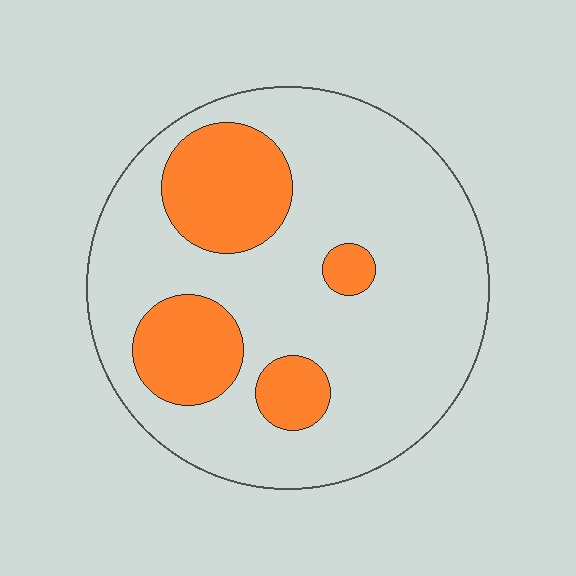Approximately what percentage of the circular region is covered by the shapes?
Approximately 25%.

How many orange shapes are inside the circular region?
4.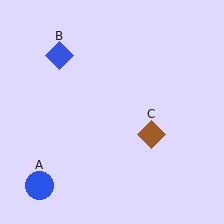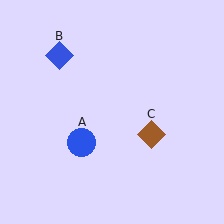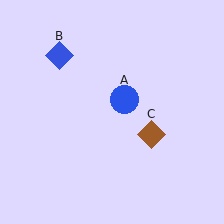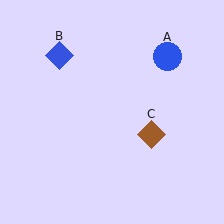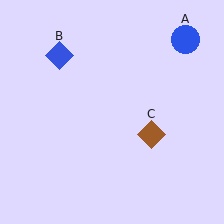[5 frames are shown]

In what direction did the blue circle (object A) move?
The blue circle (object A) moved up and to the right.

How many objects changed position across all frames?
1 object changed position: blue circle (object A).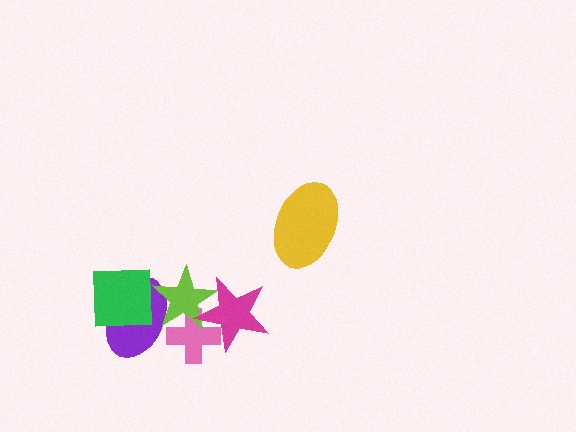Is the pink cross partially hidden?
Yes, it is partially covered by another shape.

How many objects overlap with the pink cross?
3 objects overlap with the pink cross.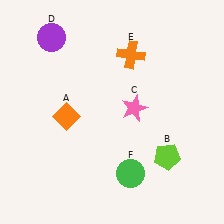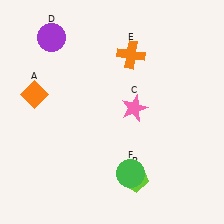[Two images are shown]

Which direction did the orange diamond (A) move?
The orange diamond (A) moved left.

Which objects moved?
The objects that moved are: the orange diamond (A), the lime pentagon (B).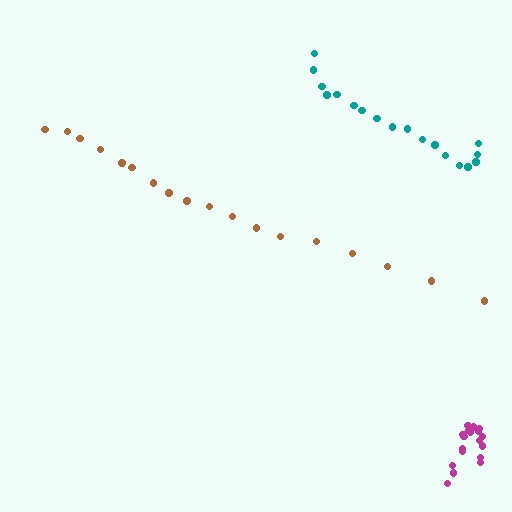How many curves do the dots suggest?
There are 3 distinct paths.